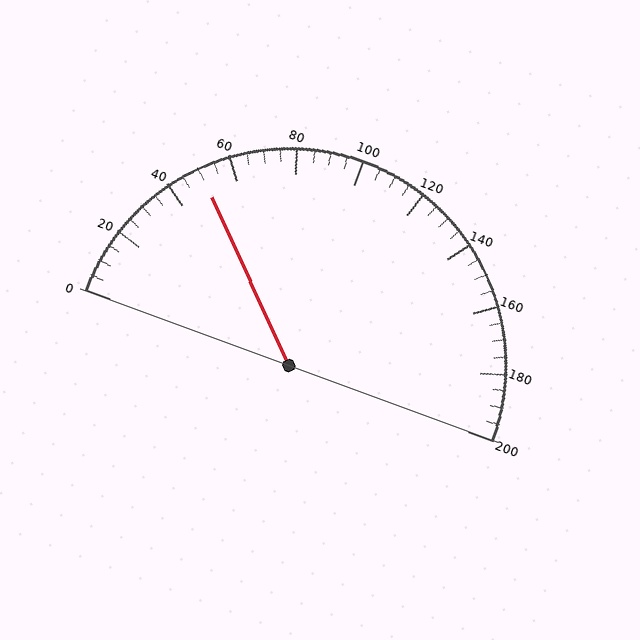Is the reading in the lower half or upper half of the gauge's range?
The reading is in the lower half of the range (0 to 200).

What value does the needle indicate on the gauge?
The needle indicates approximately 50.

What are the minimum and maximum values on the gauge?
The gauge ranges from 0 to 200.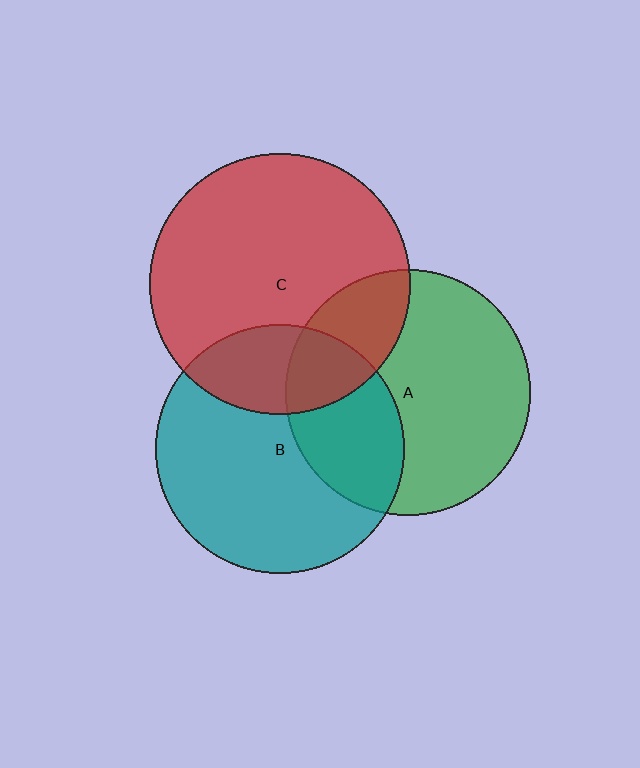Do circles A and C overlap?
Yes.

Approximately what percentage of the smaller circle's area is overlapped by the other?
Approximately 25%.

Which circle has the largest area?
Circle C (red).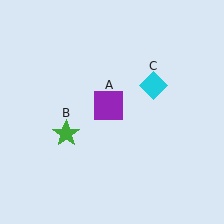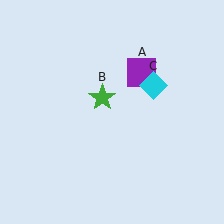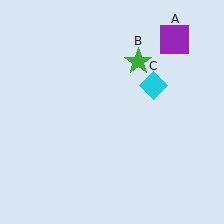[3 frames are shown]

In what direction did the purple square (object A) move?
The purple square (object A) moved up and to the right.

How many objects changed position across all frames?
2 objects changed position: purple square (object A), green star (object B).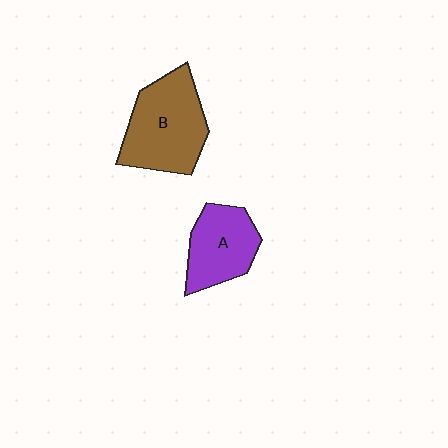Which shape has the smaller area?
Shape A (purple).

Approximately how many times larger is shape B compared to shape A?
Approximately 1.4 times.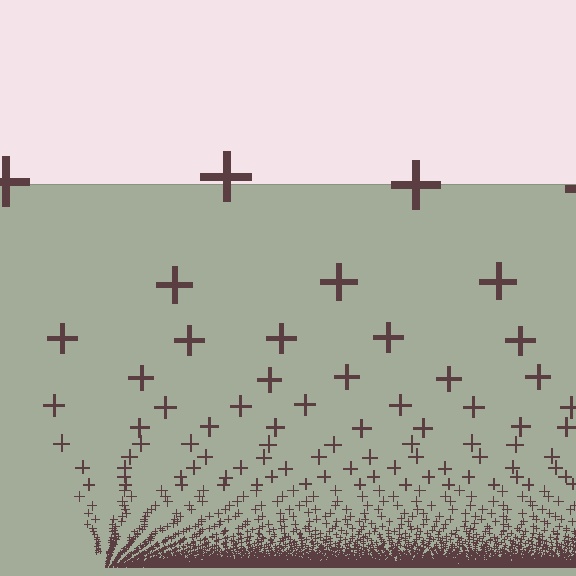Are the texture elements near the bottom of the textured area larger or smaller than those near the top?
Smaller. The gradient is inverted — elements near the bottom are smaller and denser.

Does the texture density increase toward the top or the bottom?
Density increases toward the bottom.